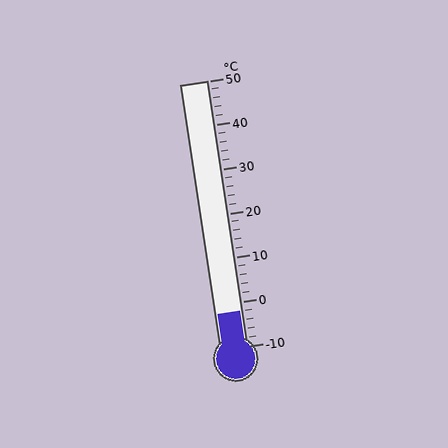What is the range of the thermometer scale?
The thermometer scale ranges from -10°C to 50°C.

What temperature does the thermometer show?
The thermometer shows approximately -2°C.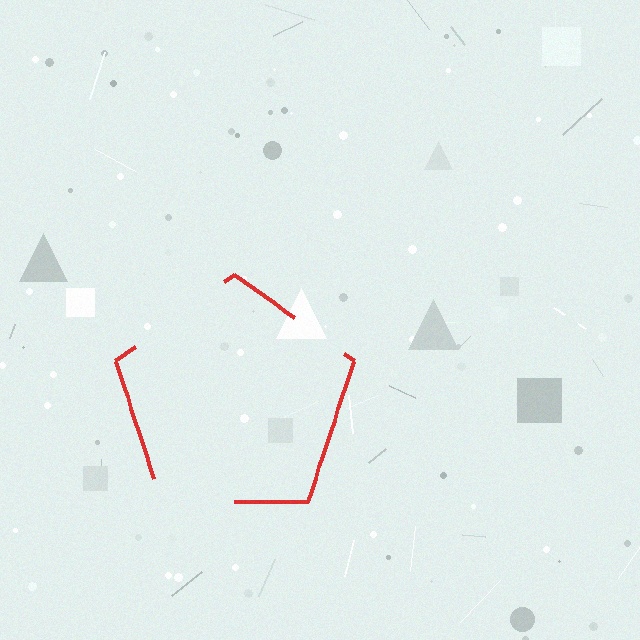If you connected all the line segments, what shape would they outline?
They would outline a pentagon.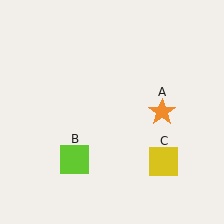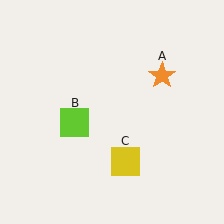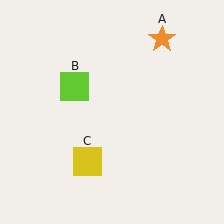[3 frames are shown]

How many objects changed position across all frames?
3 objects changed position: orange star (object A), lime square (object B), yellow square (object C).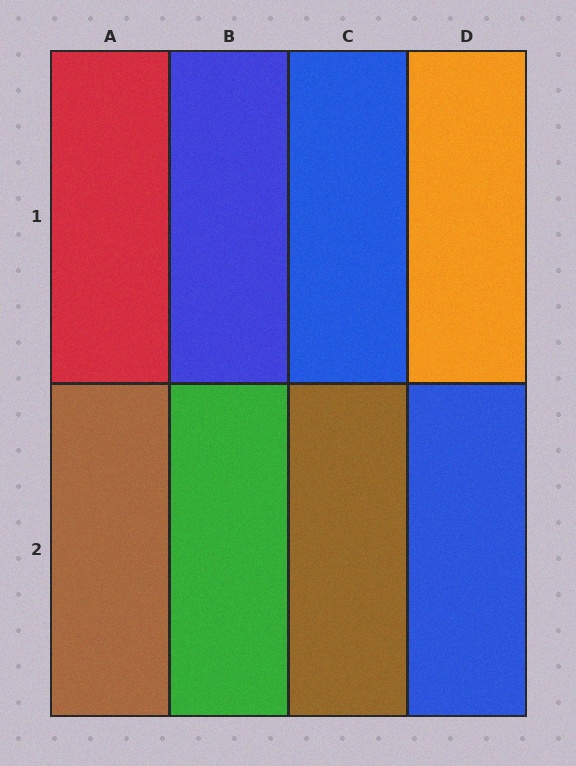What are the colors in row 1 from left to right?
Red, blue, blue, orange.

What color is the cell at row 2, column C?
Brown.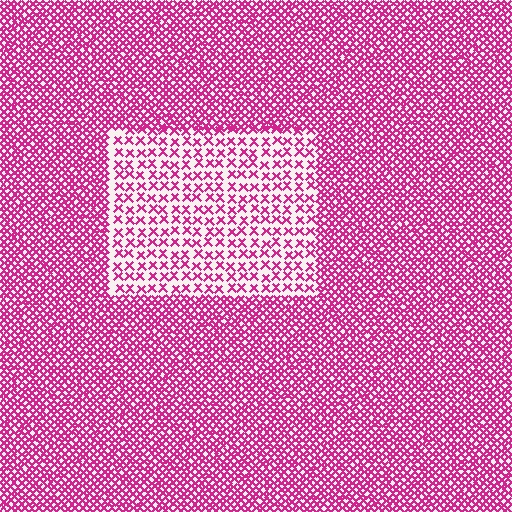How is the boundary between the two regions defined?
The boundary is defined by a change in element density (approximately 2.5x ratio). All elements are the same color, size, and shape.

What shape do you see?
I see a rectangle.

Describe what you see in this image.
The image contains small magenta elements arranged at two different densities. A rectangle-shaped region is visible where the elements are less densely packed than the surrounding area.